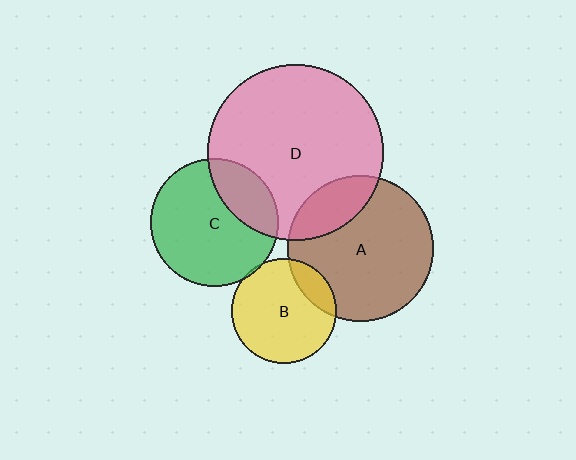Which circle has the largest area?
Circle D (pink).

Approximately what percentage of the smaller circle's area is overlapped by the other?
Approximately 5%.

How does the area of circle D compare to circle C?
Approximately 1.9 times.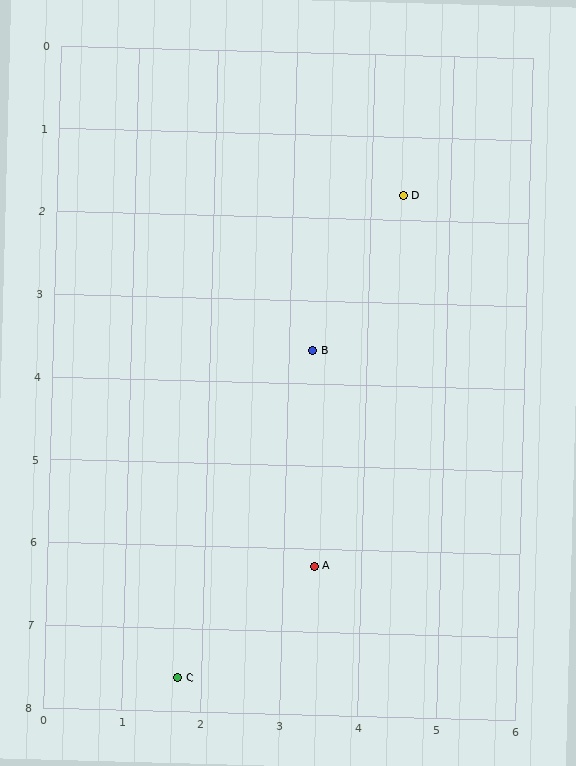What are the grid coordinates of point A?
Point A is at approximately (3.4, 6.2).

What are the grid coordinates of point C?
Point C is at approximately (1.7, 7.6).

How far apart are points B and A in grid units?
Points B and A are about 2.6 grid units apart.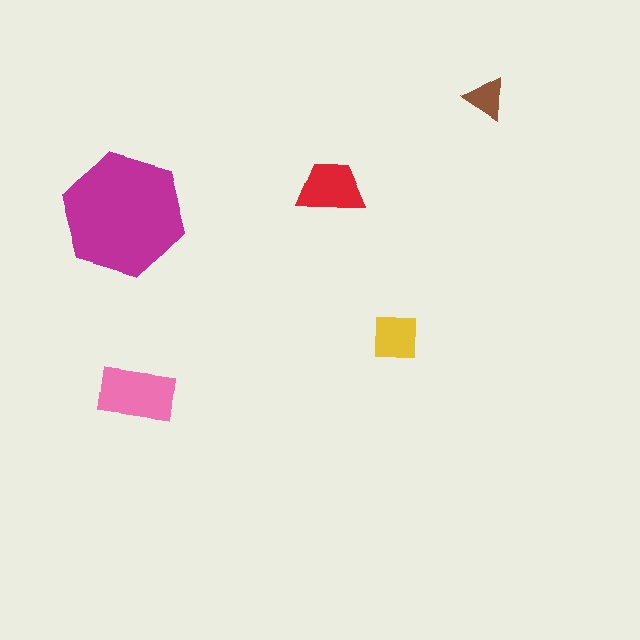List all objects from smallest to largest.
The brown triangle, the yellow square, the red trapezoid, the pink rectangle, the magenta hexagon.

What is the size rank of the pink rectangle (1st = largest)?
2nd.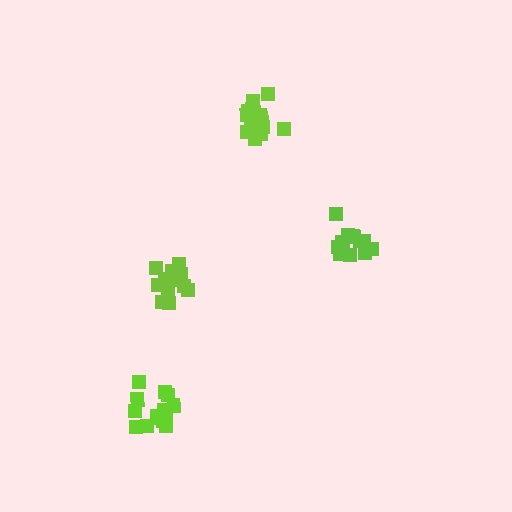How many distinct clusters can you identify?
There are 4 distinct clusters.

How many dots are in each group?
Group 1: 17 dots, Group 2: 15 dots, Group 3: 13 dots, Group 4: 14 dots (59 total).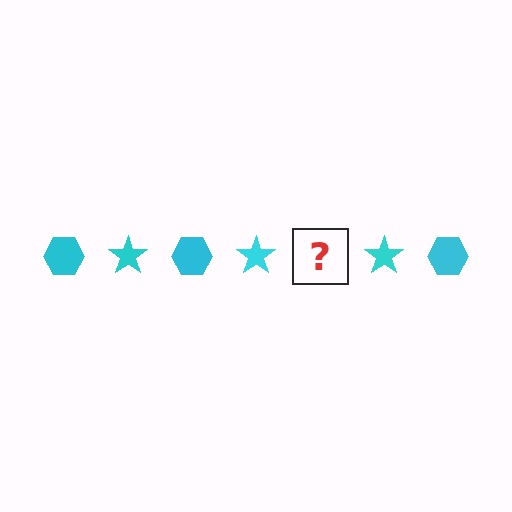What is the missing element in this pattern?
The missing element is a cyan hexagon.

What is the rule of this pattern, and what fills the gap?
The rule is that the pattern cycles through hexagon, star shapes in cyan. The gap should be filled with a cyan hexagon.